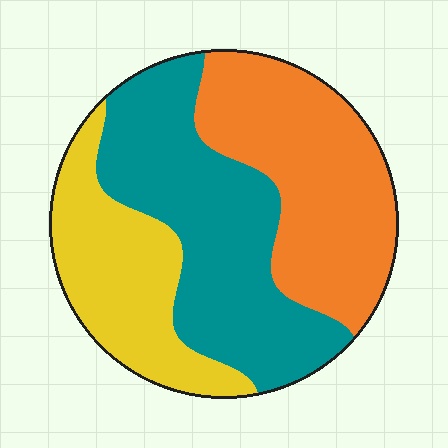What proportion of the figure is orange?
Orange takes up about one third (1/3) of the figure.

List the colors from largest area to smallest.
From largest to smallest: teal, orange, yellow.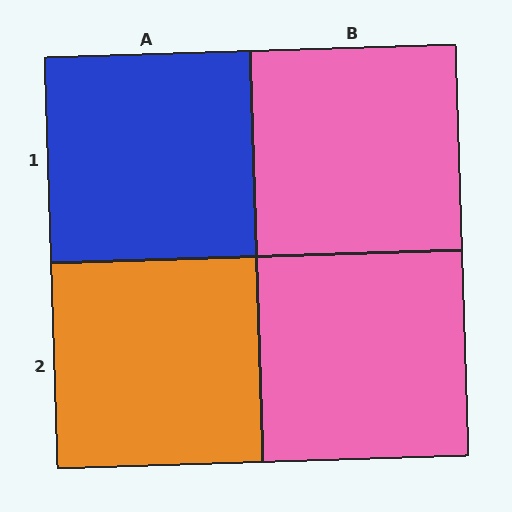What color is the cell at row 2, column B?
Pink.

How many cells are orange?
1 cell is orange.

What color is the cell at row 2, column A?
Orange.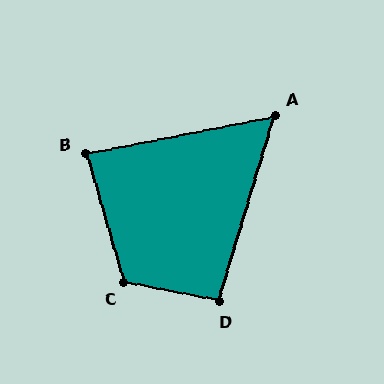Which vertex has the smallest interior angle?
A, at approximately 62 degrees.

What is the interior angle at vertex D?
Approximately 95 degrees (obtuse).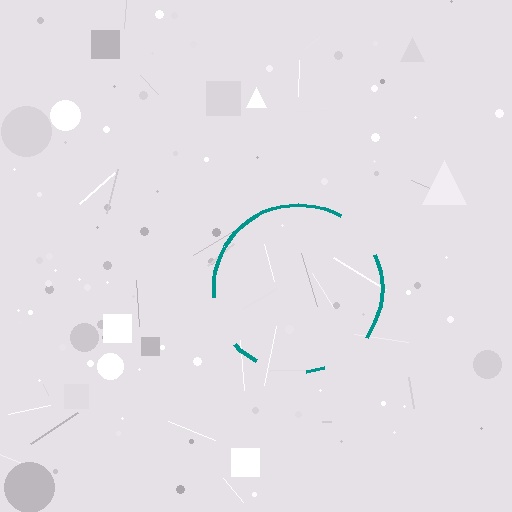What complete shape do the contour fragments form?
The contour fragments form a circle.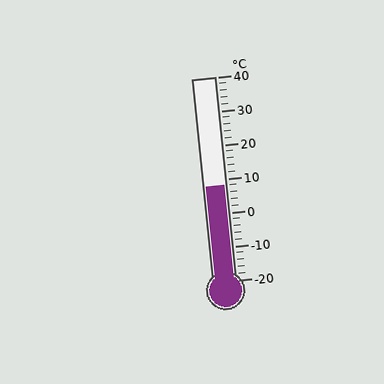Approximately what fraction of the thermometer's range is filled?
The thermometer is filled to approximately 45% of its range.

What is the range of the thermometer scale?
The thermometer scale ranges from -20°C to 40°C.